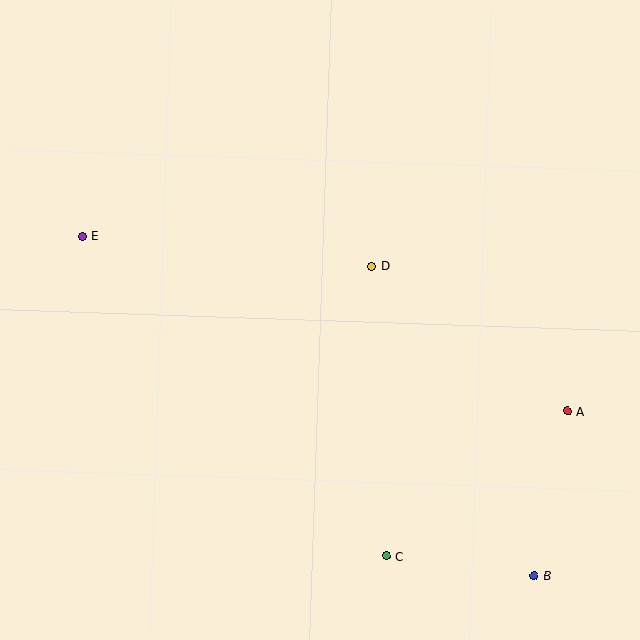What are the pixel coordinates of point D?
Point D is at (372, 266).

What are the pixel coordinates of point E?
Point E is at (82, 236).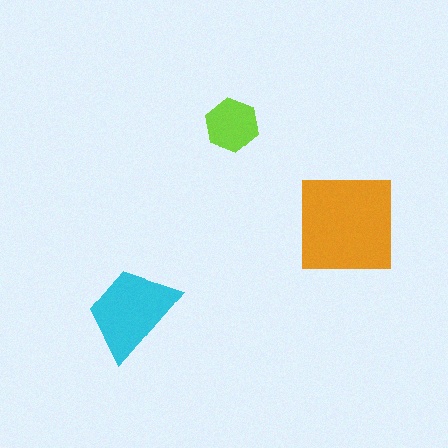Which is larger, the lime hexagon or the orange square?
The orange square.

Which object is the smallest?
The lime hexagon.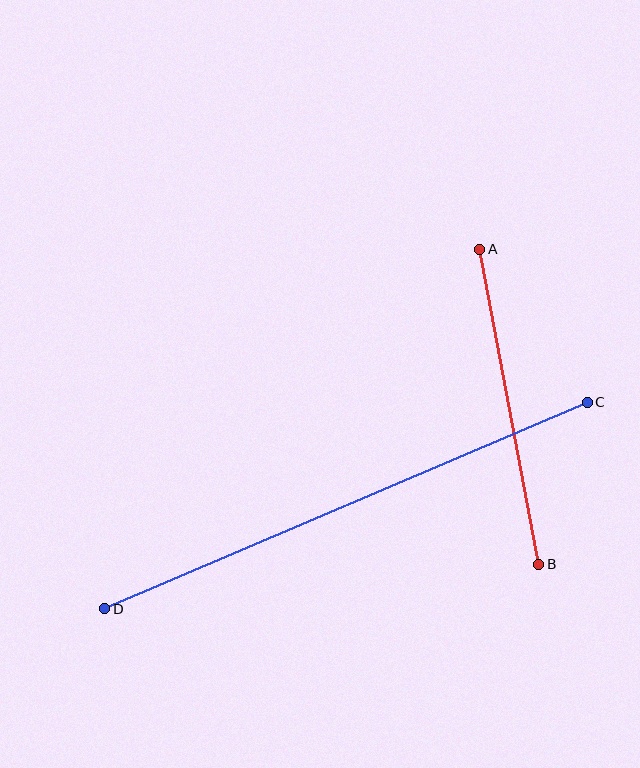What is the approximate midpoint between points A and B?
The midpoint is at approximately (509, 407) pixels.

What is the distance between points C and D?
The distance is approximately 525 pixels.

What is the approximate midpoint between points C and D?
The midpoint is at approximately (346, 505) pixels.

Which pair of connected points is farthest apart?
Points C and D are farthest apart.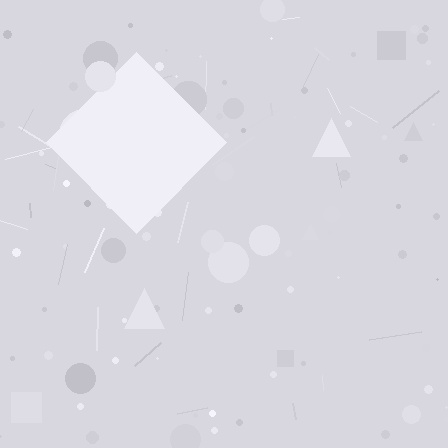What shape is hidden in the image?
A diamond is hidden in the image.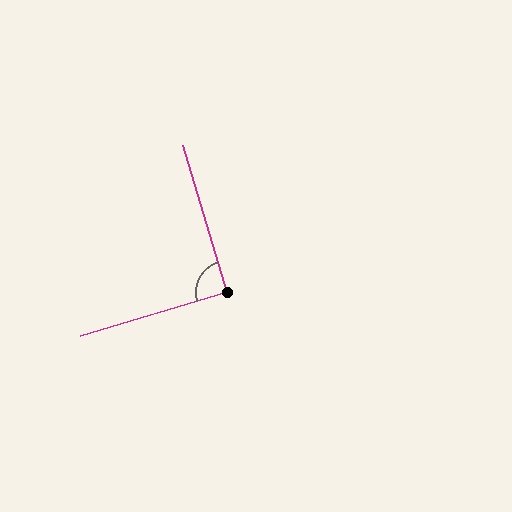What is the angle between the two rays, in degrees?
Approximately 90 degrees.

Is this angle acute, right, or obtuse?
It is approximately a right angle.